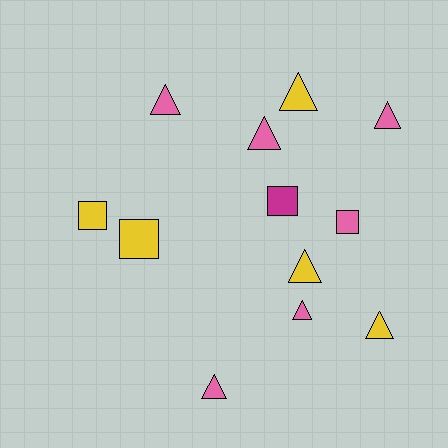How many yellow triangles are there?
There are 3 yellow triangles.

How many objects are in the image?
There are 12 objects.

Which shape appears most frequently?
Triangle, with 8 objects.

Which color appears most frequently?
Pink, with 6 objects.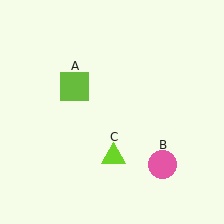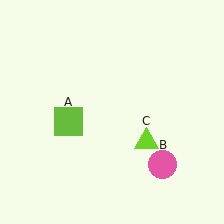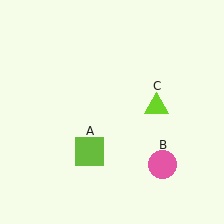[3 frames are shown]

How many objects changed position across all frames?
2 objects changed position: lime square (object A), lime triangle (object C).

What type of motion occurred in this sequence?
The lime square (object A), lime triangle (object C) rotated counterclockwise around the center of the scene.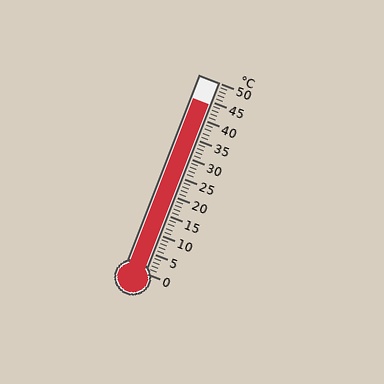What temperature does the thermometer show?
The thermometer shows approximately 44°C.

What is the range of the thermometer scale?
The thermometer scale ranges from 0°C to 50°C.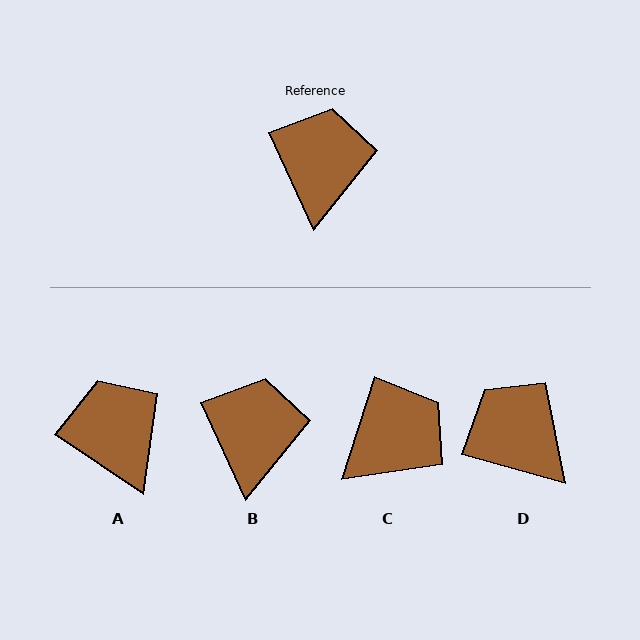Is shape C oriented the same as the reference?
No, it is off by about 43 degrees.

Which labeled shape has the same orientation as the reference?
B.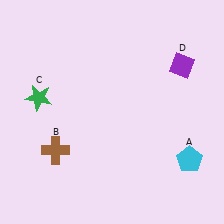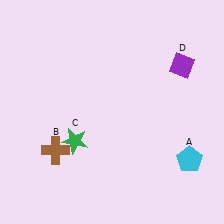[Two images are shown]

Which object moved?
The green star (C) moved down.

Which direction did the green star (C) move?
The green star (C) moved down.